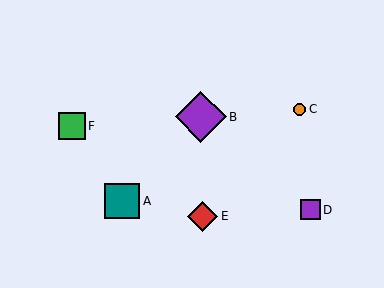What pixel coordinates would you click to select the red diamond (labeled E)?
Click at (202, 217) to select the red diamond E.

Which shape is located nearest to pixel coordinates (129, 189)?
The teal square (labeled A) at (122, 201) is nearest to that location.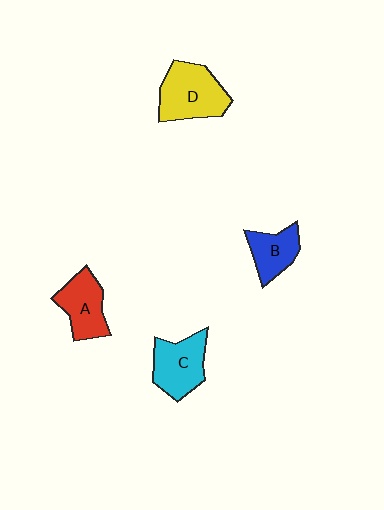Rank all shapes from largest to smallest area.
From largest to smallest: D (yellow), C (cyan), A (red), B (blue).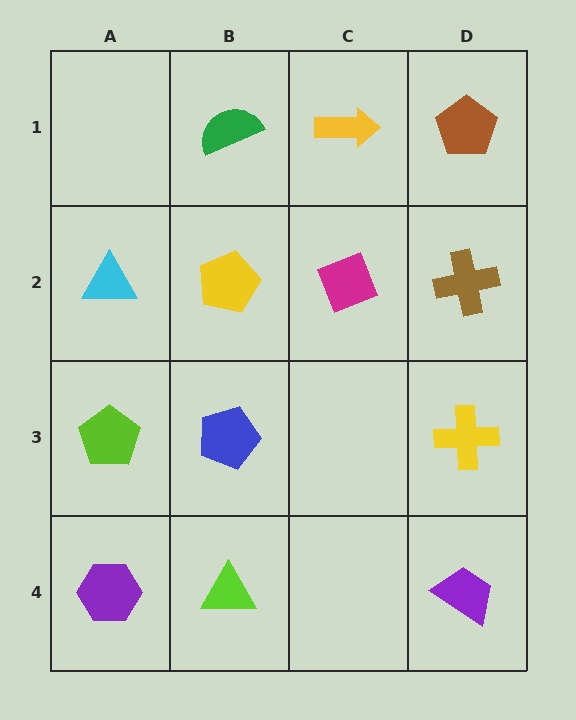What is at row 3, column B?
A blue pentagon.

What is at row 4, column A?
A purple hexagon.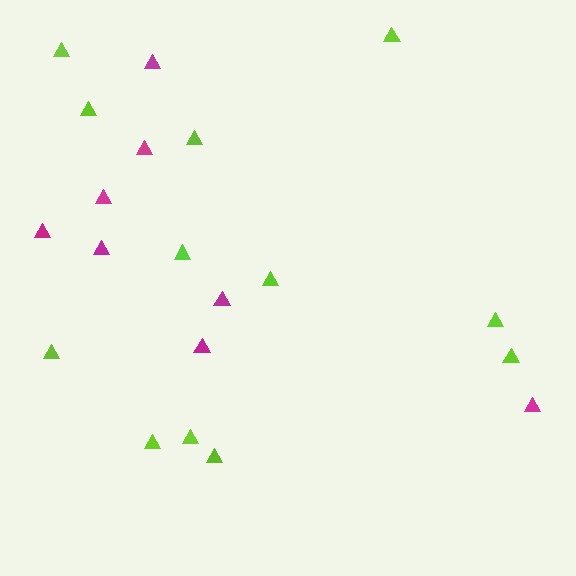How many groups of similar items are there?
There are 2 groups: one group of lime triangles (12) and one group of magenta triangles (8).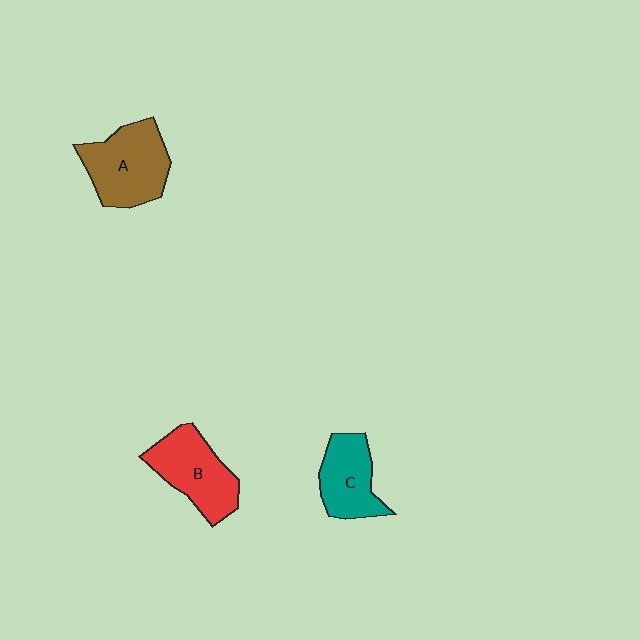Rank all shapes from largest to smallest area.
From largest to smallest: A (brown), B (red), C (teal).